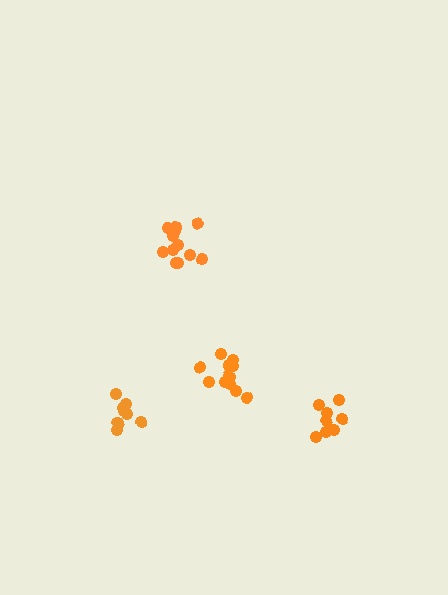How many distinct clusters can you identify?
There are 4 distinct clusters.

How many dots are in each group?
Group 1: 12 dots, Group 2: 8 dots, Group 3: 8 dots, Group 4: 12 dots (40 total).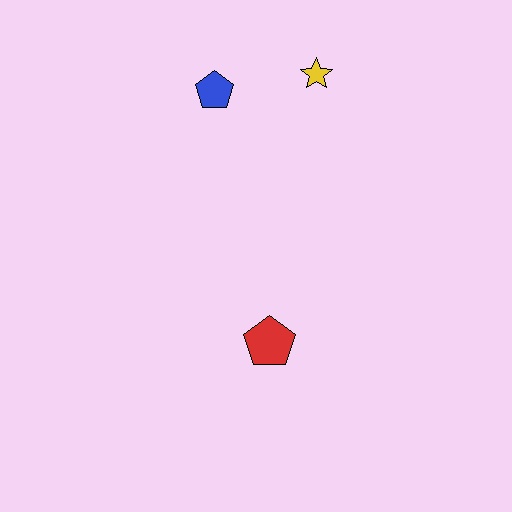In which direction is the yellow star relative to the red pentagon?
The yellow star is above the red pentagon.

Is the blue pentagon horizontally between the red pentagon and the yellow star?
No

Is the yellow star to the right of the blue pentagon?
Yes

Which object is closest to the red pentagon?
The blue pentagon is closest to the red pentagon.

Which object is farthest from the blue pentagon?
The red pentagon is farthest from the blue pentagon.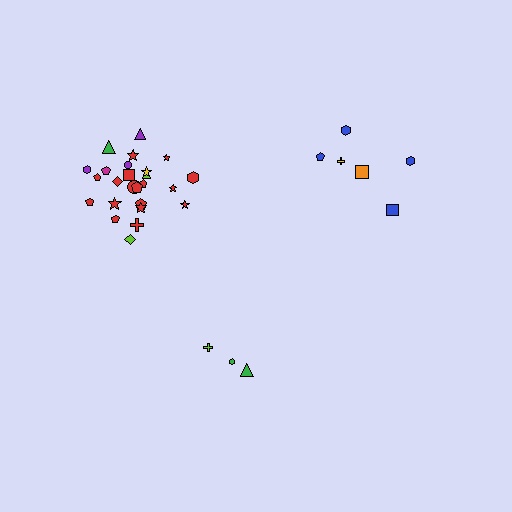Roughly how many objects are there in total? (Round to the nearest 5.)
Roughly 35 objects in total.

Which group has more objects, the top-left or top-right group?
The top-left group.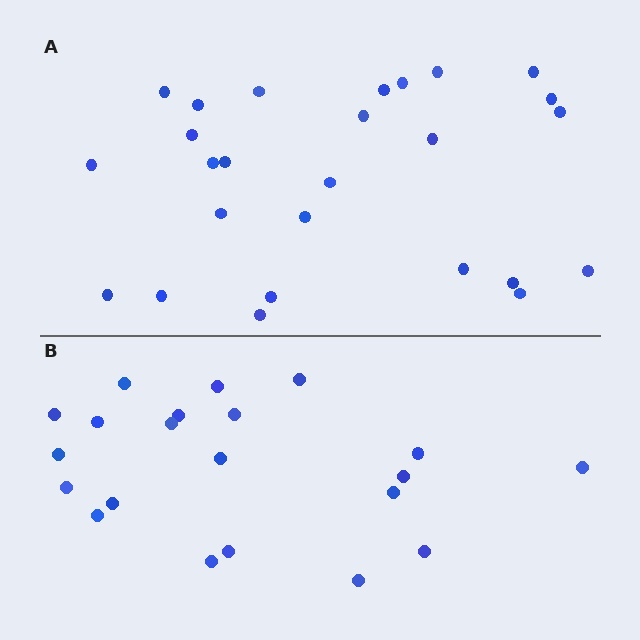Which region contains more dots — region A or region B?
Region A (the top region) has more dots.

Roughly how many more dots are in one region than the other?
Region A has about 5 more dots than region B.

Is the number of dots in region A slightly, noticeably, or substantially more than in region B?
Region A has only slightly more — the two regions are fairly close. The ratio is roughly 1.2 to 1.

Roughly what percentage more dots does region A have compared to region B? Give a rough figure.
About 25% more.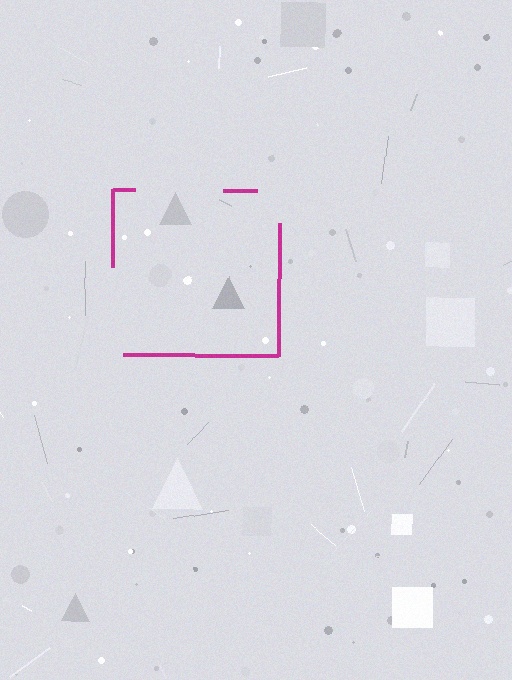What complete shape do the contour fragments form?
The contour fragments form a square.